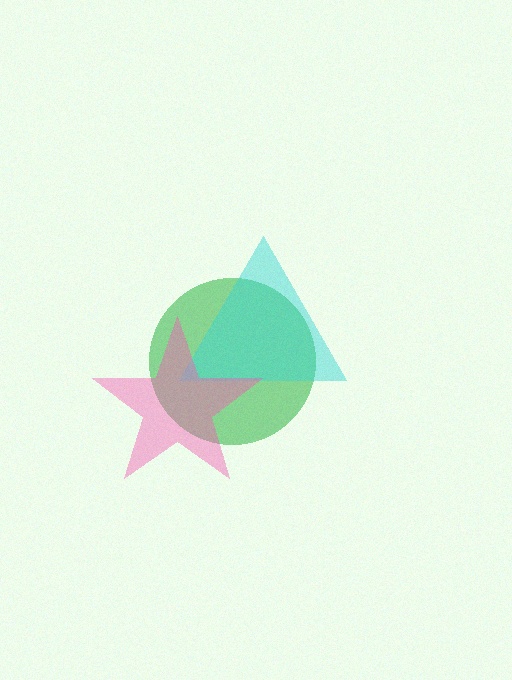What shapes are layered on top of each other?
The layered shapes are: a green circle, a cyan triangle, a pink star.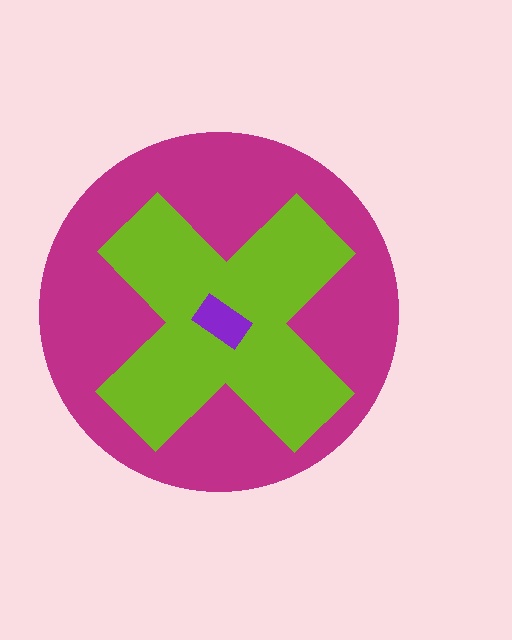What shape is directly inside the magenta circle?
The lime cross.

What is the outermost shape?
The magenta circle.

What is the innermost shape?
The purple rectangle.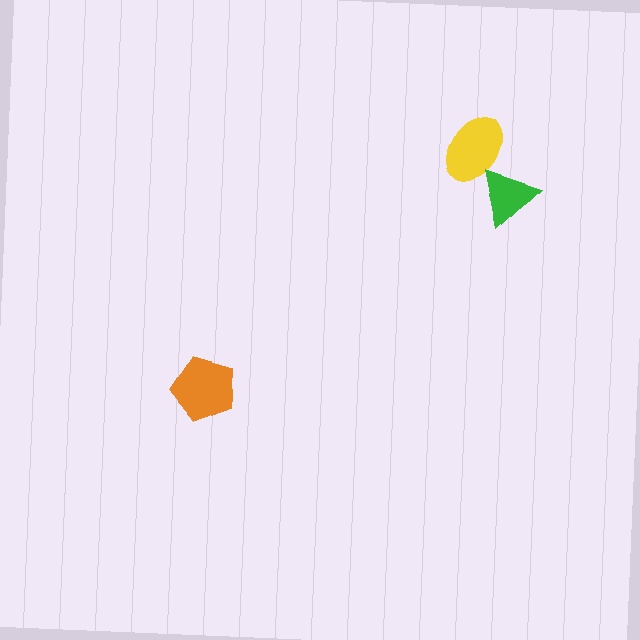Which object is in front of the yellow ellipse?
The green triangle is in front of the yellow ellipse.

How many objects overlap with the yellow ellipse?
1 object overlaps with the yellow ellipse.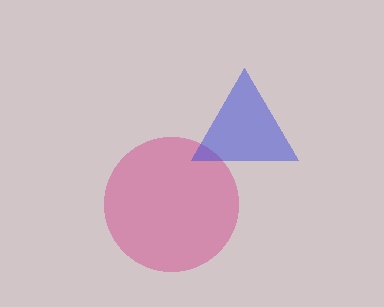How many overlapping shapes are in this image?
There are 2 overlapping shapes in the image.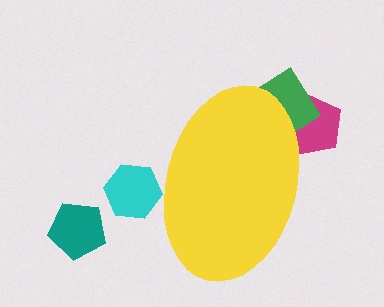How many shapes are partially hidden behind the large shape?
3 shapes are partially hidden.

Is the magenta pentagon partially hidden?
Yes, the magenta pentagon is partially hidden behind the yellow ellipse.